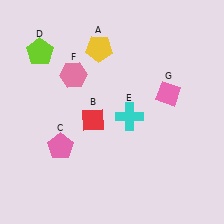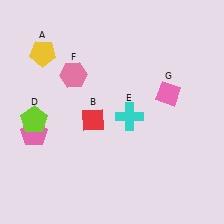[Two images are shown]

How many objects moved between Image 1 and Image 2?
3 objects moved between the two images.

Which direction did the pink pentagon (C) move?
The pink pentagon (C) moved left.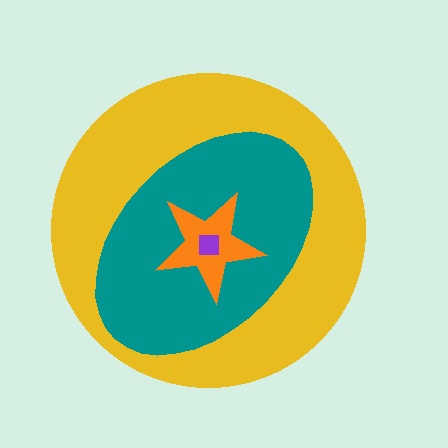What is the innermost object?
The purple square.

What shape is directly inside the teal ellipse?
The orange star.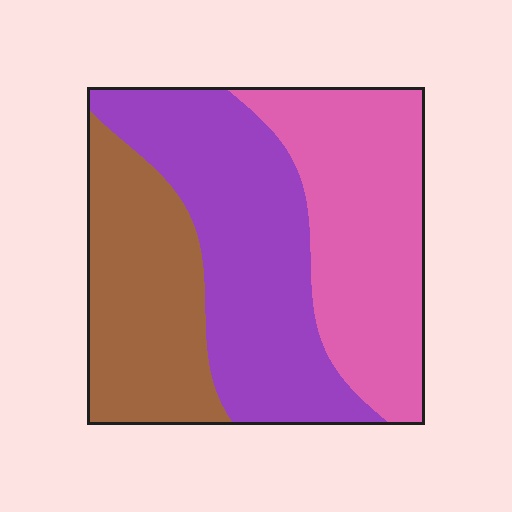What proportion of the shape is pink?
Pink takes up between a third and a half of the shape.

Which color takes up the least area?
Brown, at roughly 30%.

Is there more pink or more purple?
Purple.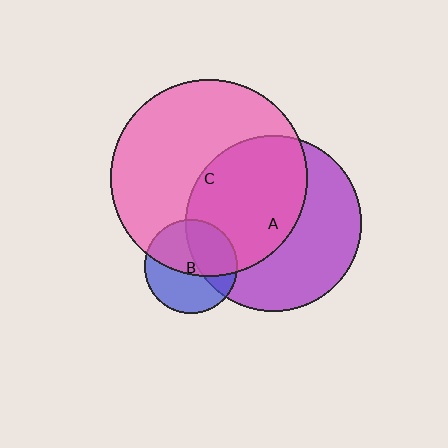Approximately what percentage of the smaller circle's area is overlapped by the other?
Approximately 55%.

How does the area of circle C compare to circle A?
Approximately 1.2 times.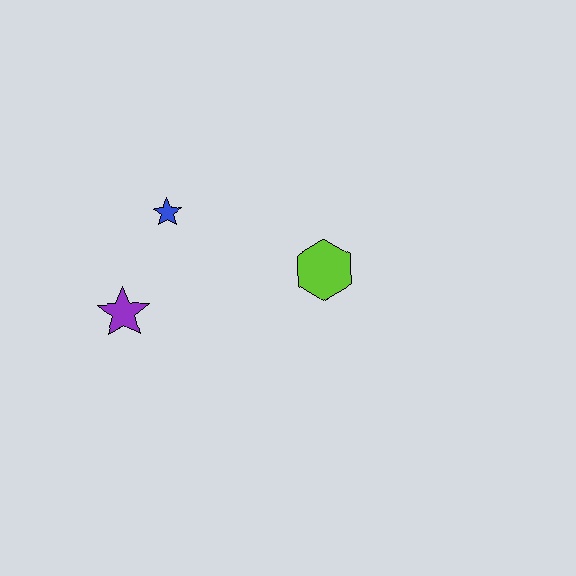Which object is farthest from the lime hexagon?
The purple star is farthest from the lime hexagon.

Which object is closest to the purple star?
The blue star is closest to the purple star.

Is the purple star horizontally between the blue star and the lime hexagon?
No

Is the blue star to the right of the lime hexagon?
No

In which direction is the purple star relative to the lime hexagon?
The purple star is to the left of the lime hexagon.